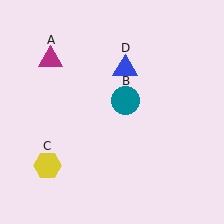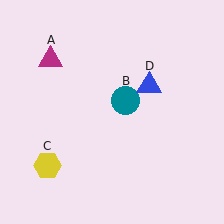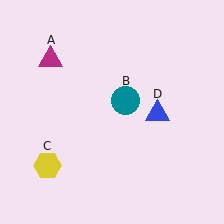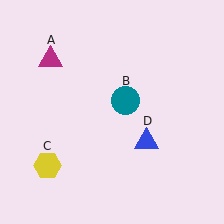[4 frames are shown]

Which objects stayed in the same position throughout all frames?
Magenta triangle (object A) and teal circle (object B) and yellow hexagon (object C) remained stationary.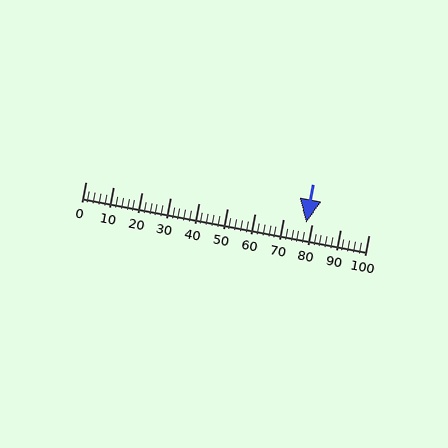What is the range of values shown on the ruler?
The ruler shows values from 0 to 100.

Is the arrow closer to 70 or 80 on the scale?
The arrow is closer to 80.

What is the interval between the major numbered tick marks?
The major tick marks are spaced 10 units apart.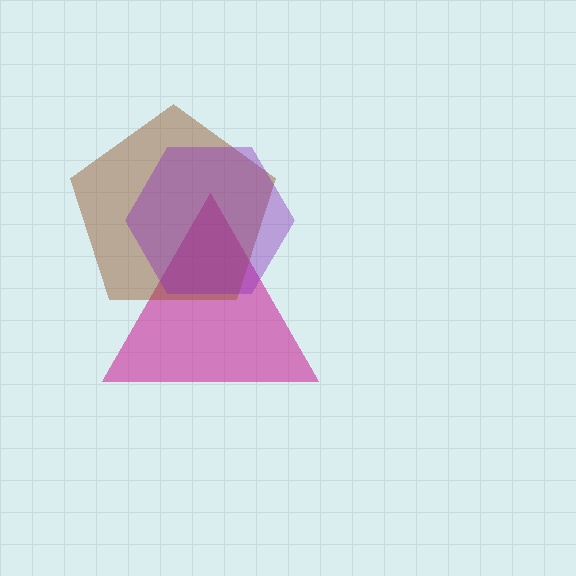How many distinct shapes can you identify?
There are 3 distinct shapes: a magenta triangle, a brown pentagon, a purple hexagon.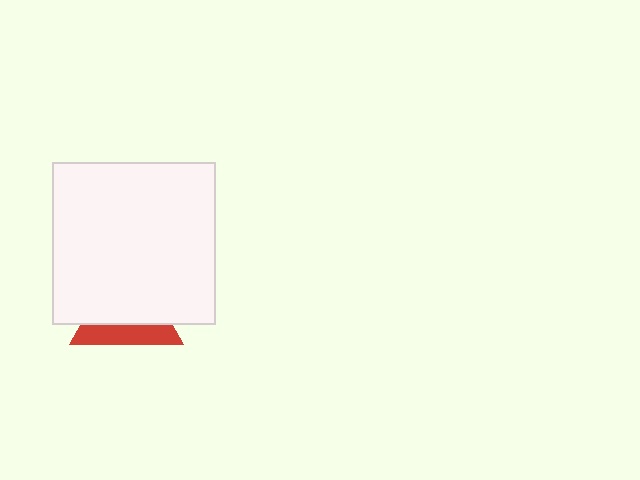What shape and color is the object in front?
The object in front is a white square.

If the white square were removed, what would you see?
You would see the complete red triangle.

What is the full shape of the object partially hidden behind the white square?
The partially hidden object is a red triangle.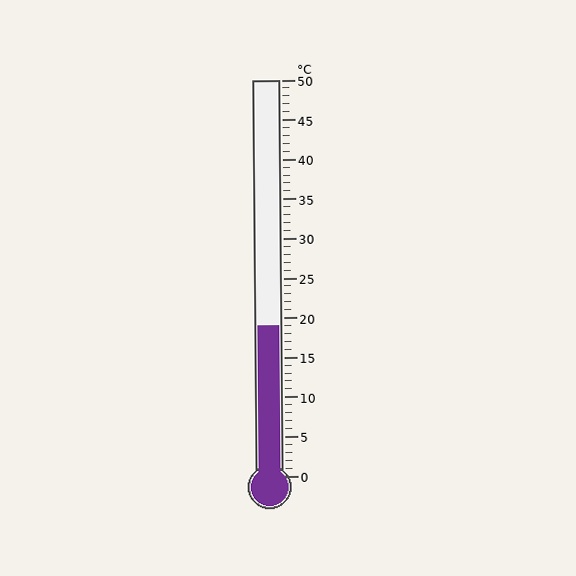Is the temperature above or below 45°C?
The temperature is below 45°C.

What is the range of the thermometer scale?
The thermometer scale ranges from 0°C to 50°C.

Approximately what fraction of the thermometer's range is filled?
The thermometer is filled to approximately 40% of its range.